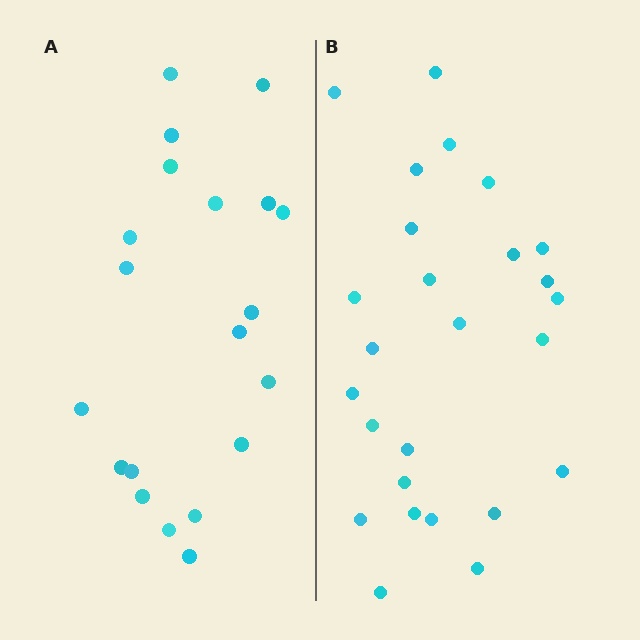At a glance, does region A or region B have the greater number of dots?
Region B (the right region) has more dots.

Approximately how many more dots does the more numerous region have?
Region B has about 6 more dots than region A.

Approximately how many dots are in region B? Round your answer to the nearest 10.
About 30 dots. (The exact count is 26, which rounds to 30.)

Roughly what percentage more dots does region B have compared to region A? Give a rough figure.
About 30% more.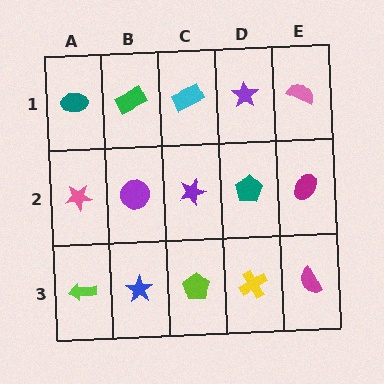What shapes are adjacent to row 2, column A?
A teal ellipse (row 1, column A), a lime arrow (row 3, column A), a purple circle (row 2, column B).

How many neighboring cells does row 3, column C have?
3.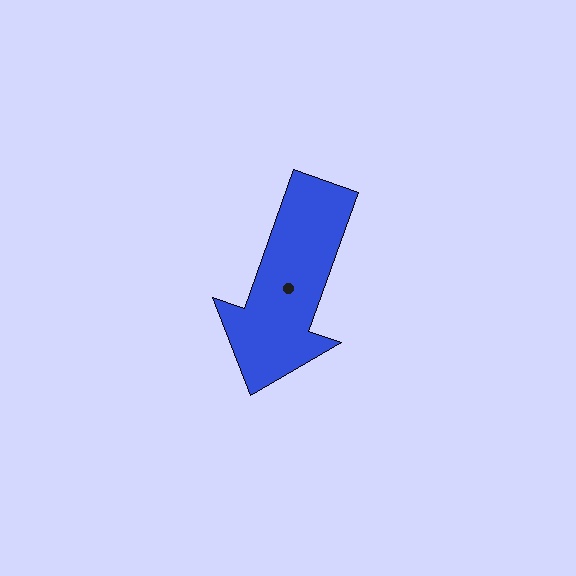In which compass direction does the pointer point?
South.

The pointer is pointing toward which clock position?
Roughly 7 o'clock.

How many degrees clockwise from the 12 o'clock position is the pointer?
Approximately 199 degrees.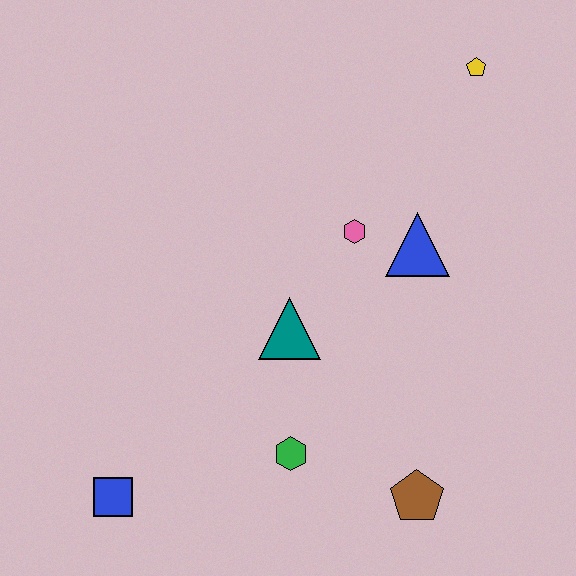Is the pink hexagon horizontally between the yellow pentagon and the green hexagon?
Yes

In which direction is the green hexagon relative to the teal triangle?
The green hexagon is below the teal triangle.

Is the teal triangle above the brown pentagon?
Yes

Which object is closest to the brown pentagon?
The green hexagon is closest to the brown pentagon.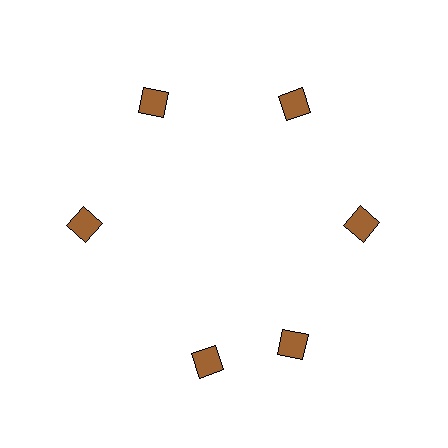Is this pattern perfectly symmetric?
No. The 6 brown diamonds are arranged in a ring, but one element near the 7 o'clock position is rotated out of alignment along the ring, breaking the 6-fold rotational symmetry.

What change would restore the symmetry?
The symmetry would be restored by rotating it back into even spacing with its neighbors so that all 6 diamonds sit at equal angles and equal distance from the center.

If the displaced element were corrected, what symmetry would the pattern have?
It would have 6-fold rotational symmetry — the pattern would map onto itself every 60 degrees.